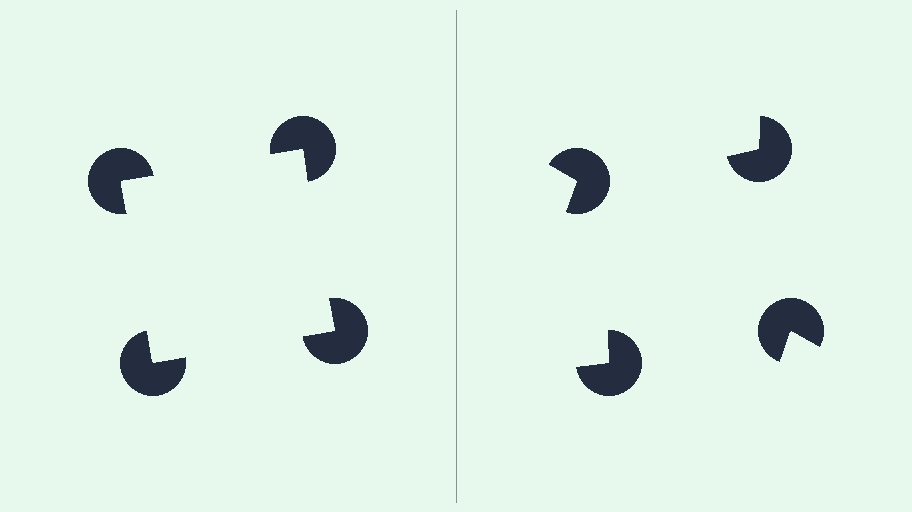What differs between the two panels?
The pac-man discs are positioned identically on both sides; only the wedge orientations differ. On the left they align to a square; on the right they are misaligned.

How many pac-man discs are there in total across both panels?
8 — 4 on each side.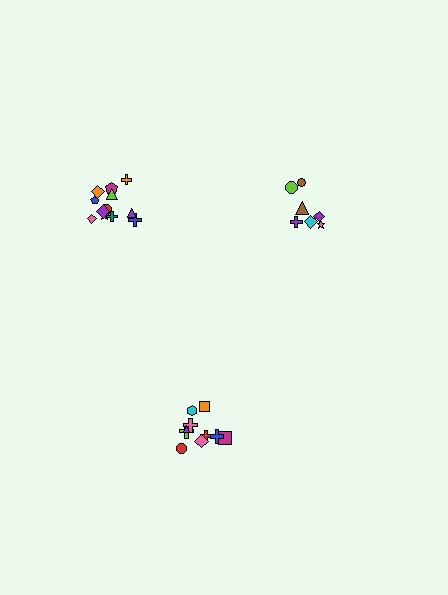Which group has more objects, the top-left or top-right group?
The top-left group.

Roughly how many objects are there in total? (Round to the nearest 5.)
Roughly 30 objects in total.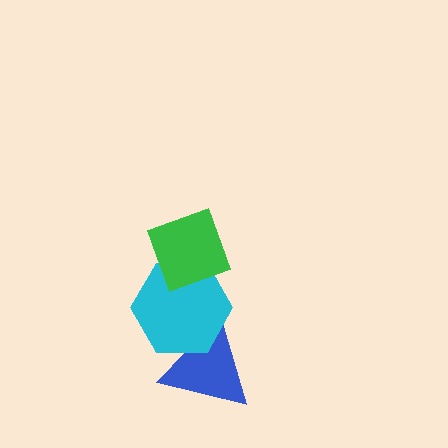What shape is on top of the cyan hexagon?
The green diamond is on top of the cyan hexagon.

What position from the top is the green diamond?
The green diamond is 1st from the top.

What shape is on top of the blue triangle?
The cyan hexagon is on top of the blue triangle.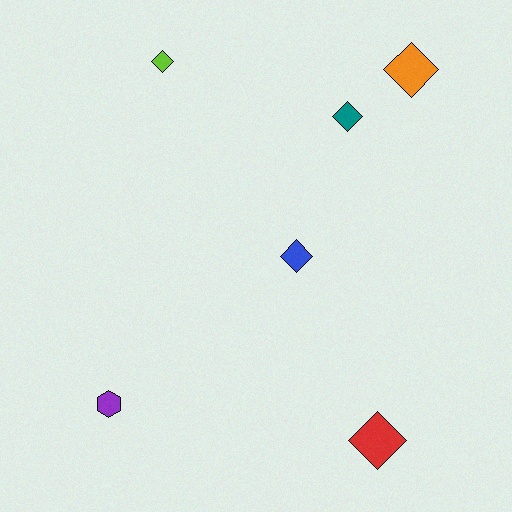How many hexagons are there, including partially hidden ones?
There is 1 hexagon.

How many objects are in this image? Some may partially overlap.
There are 6 objects.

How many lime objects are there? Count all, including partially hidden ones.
There is 1 lime object.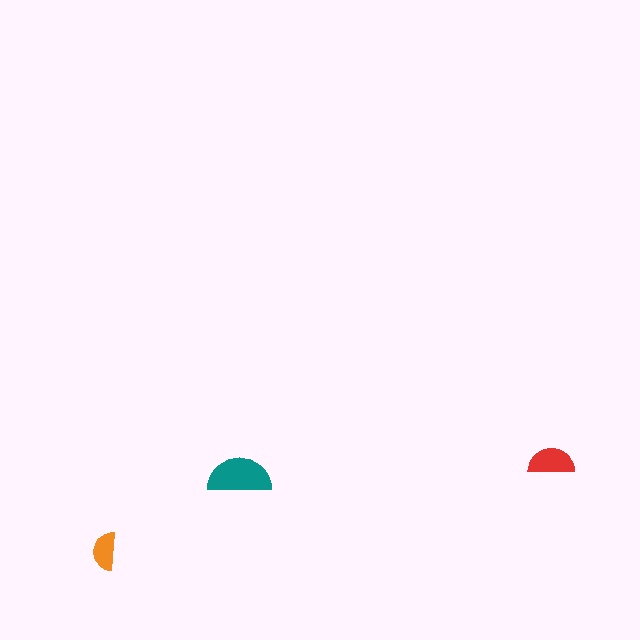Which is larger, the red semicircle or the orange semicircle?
The red one.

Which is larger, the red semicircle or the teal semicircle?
The teal one.